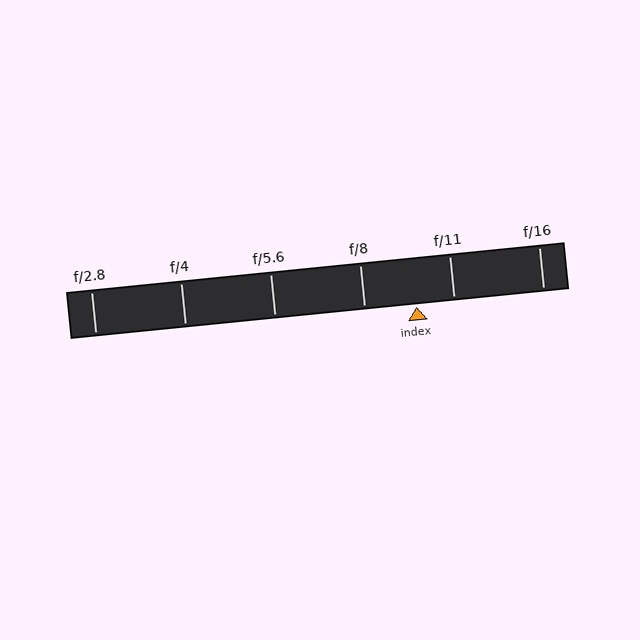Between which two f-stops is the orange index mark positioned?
The index mark is between f/8 and f/11.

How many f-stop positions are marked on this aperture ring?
There are 6 f-stop positions marked.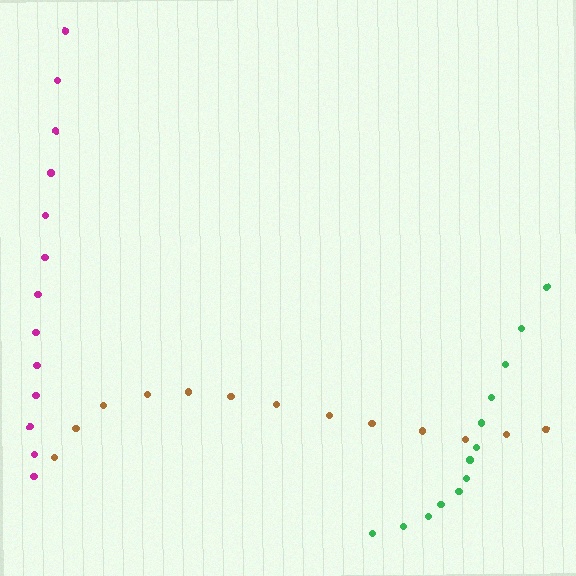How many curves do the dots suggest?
There are 3 distinct paths.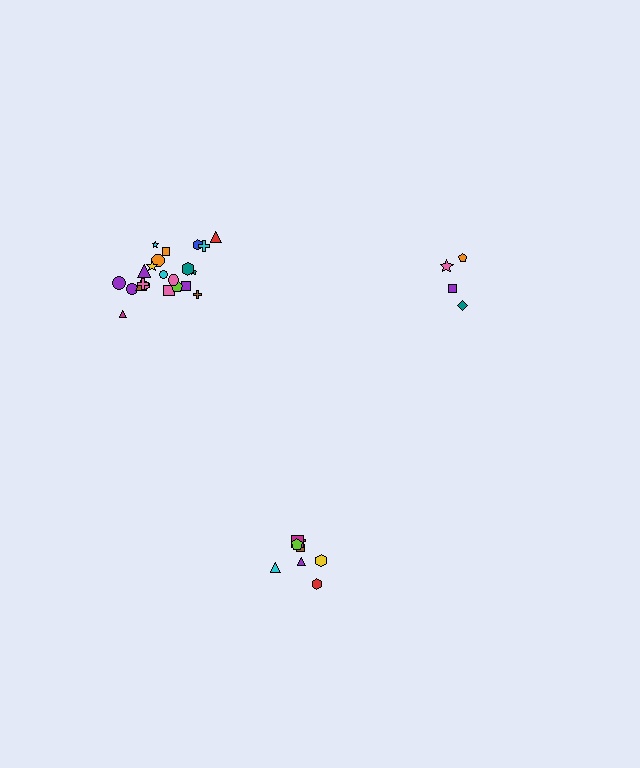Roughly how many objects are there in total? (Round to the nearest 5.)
Roughly 35 objects in total.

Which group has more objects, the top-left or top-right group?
The top-left group.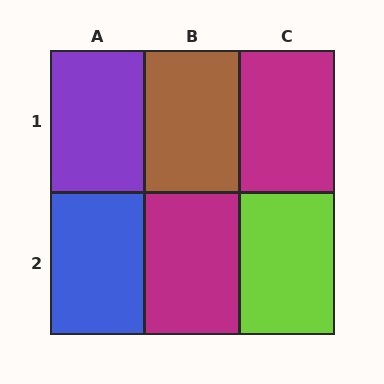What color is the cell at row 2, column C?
Lime.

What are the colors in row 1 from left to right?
Purple, brown, magenta.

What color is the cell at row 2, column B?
Magenta.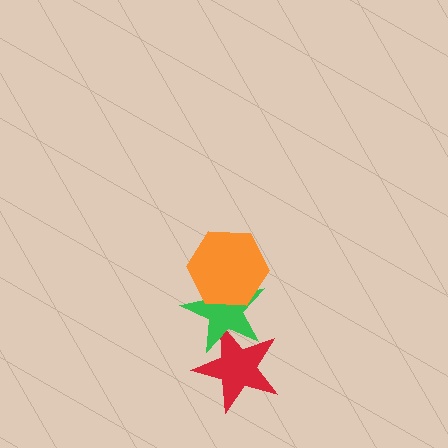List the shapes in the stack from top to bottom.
From top to bottom: the orange hexagon, the green star, the red star.